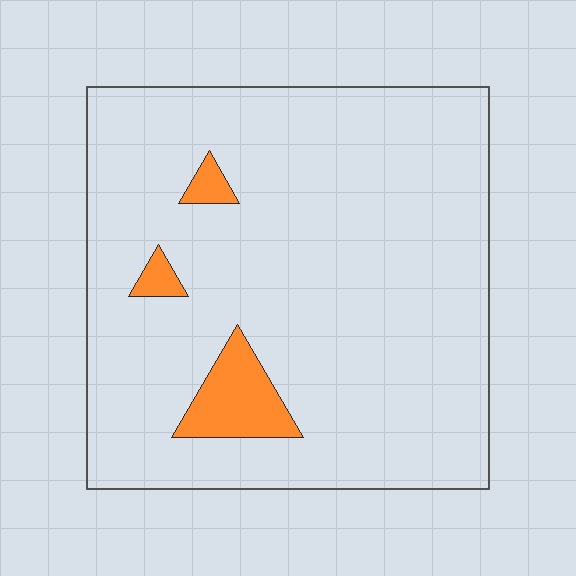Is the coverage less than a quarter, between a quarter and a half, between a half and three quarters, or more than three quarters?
Less than a quarter.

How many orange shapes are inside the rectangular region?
3.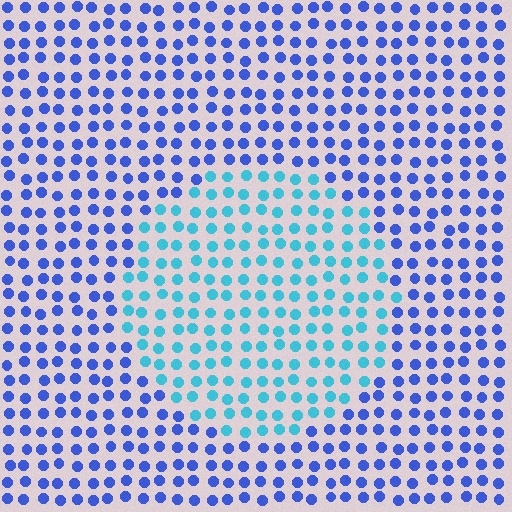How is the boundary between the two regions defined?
The boundary is defined purely by a slight shift in hue (about 41 degrees). Spacing, size, and orientation are identical on both sides.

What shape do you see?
I see a circle.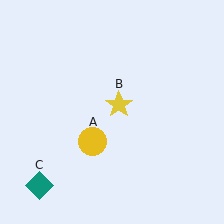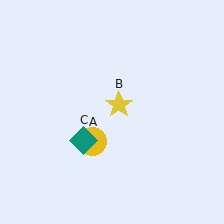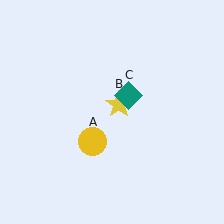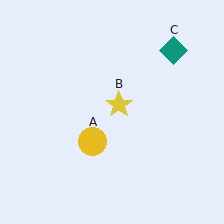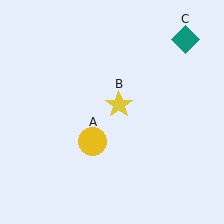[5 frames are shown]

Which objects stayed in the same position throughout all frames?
Yellow circle (object A) and yellow star (object B) remained stationary.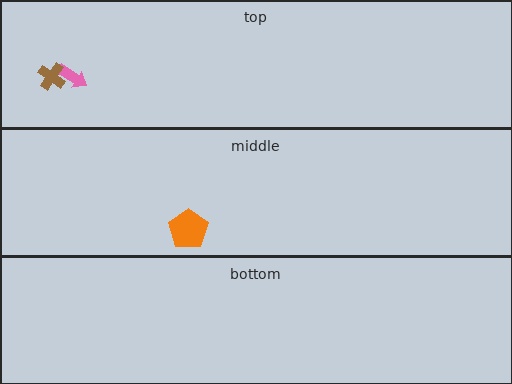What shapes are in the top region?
The pink arrow, the brown cross.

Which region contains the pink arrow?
The top region.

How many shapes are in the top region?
2.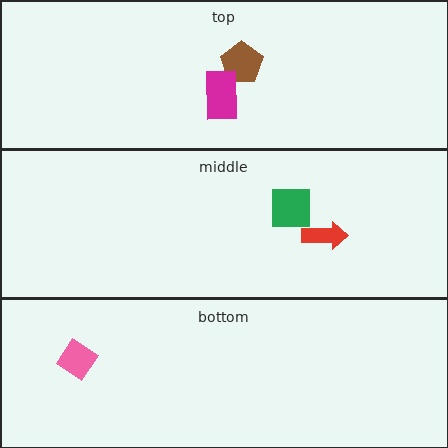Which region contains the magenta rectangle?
The top region.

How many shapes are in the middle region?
2.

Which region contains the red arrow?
The middle region.